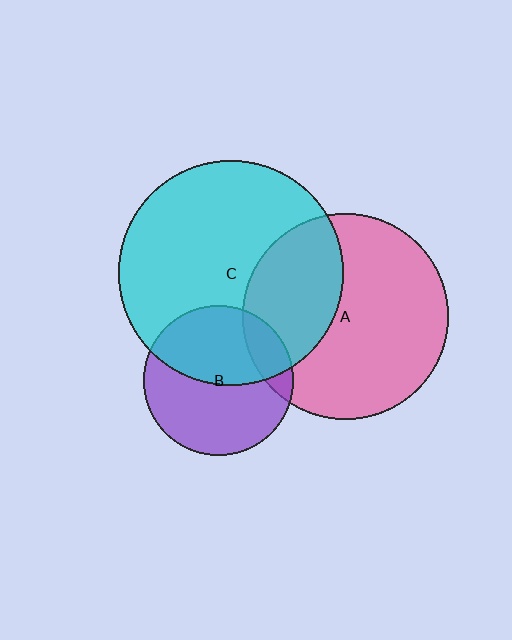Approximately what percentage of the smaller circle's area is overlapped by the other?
Approximately 35%.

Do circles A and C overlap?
Yes.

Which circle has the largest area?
Circle C (cyan).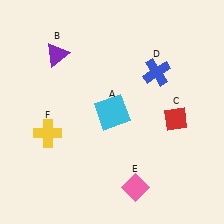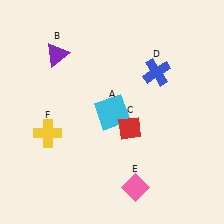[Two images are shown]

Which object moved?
The red diamond (C) moved left.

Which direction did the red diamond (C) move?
The red diamond (C) moved left.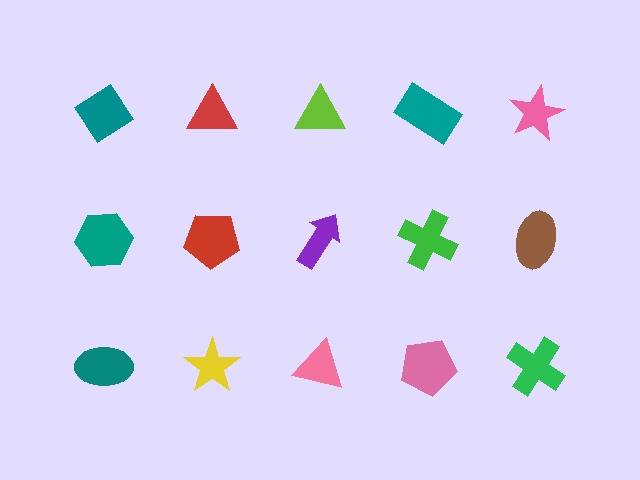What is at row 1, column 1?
A teal diamond.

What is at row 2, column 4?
A green cross.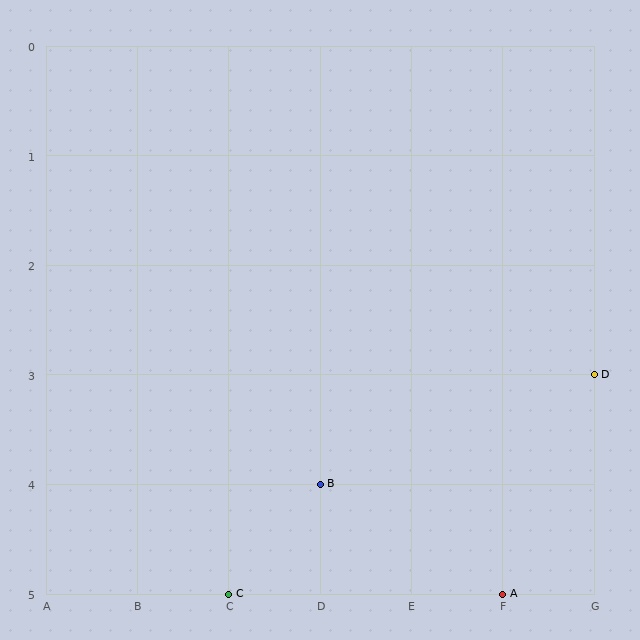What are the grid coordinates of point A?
Point A is at grid coordinates (F, 5).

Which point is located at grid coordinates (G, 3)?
Point D is at (G, 3).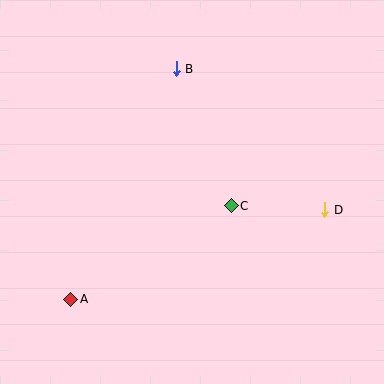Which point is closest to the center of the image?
Point C at (231, 206) is closest to the center.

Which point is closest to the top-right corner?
Point D is closest to the top-right corner.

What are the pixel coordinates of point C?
Point C is at (231, 206).